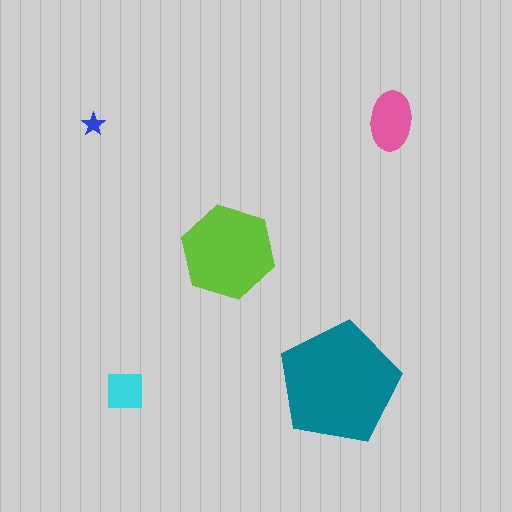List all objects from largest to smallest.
The teal pentagon, the lime hexagon, the pink ellipse, the cyan square, the blue star.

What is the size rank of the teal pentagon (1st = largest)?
1st.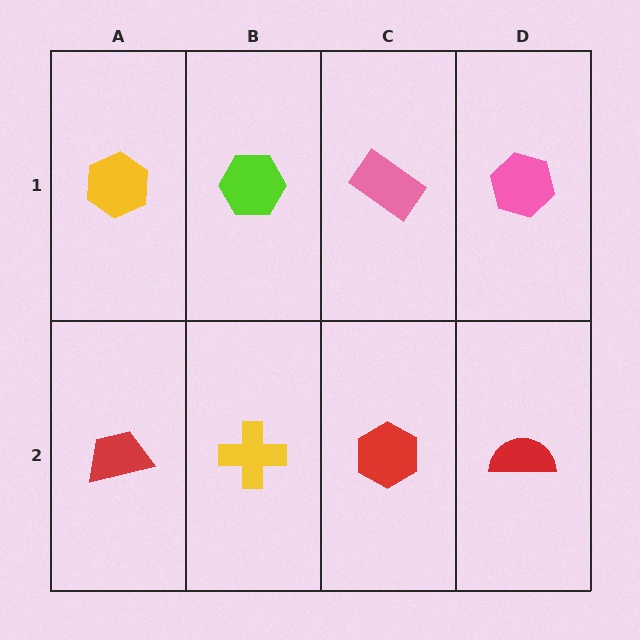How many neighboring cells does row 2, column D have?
2.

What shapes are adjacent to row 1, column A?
A red trapezoid (row 2, column A), a lime hexagon (row 1, column B).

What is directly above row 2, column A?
A yellow hexagon.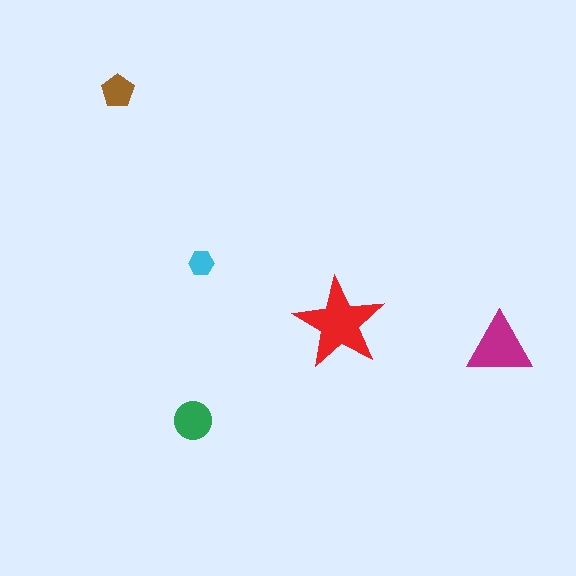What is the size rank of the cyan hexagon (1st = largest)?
5th.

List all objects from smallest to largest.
The cyan hexagon, the brown pentagon, the green circle, the magenta triangle, the red star.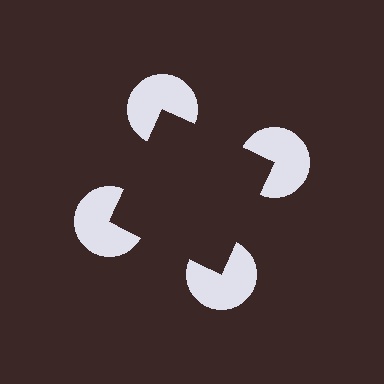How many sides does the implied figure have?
4 sides.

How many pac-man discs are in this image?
There are 4 — one at each vertex of the illusory square.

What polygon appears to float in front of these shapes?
An illusory square — its edges are inferred from the aligned wedge cuts in the pac-man discs, not physically drawn.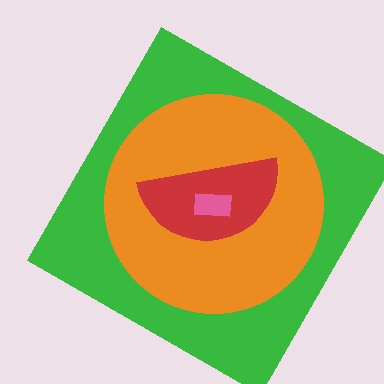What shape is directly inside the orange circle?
The red semicircle.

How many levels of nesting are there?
4.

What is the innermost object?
The pink rectangle.